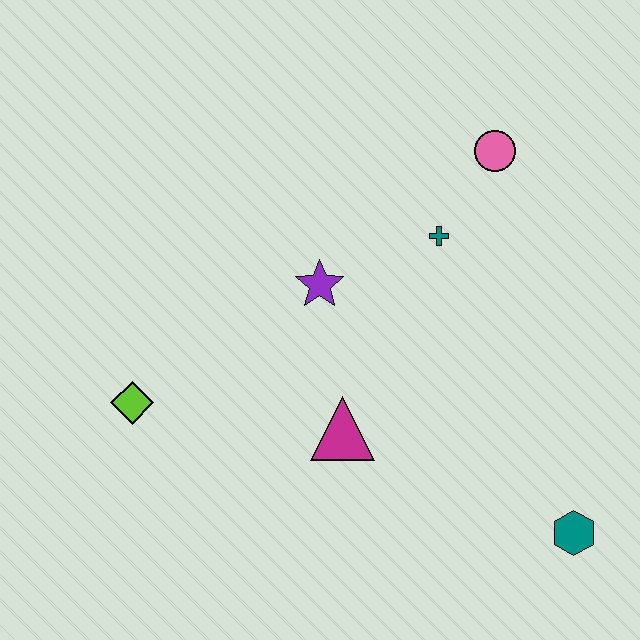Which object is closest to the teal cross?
The pink circle is closest to the teal cross.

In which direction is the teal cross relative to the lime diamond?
The teal cross is to the right of the lime diamond.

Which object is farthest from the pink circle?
The lime diamond is farthest from the pink circle.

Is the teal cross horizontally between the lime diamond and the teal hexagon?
Yes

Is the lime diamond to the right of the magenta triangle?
No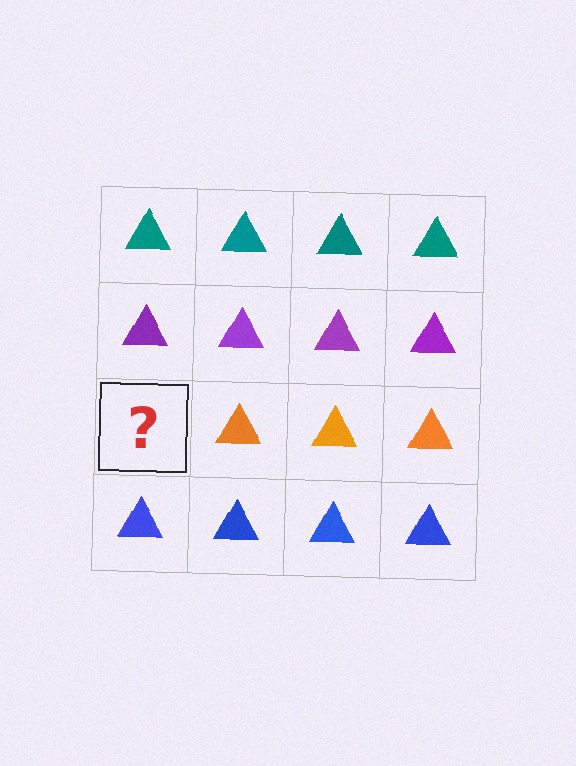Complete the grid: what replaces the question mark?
The question mark should be replaced with an orange triangle.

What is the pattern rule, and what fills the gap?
The rule is that each row has a consistent color. The gap should be filled with an orange triangle.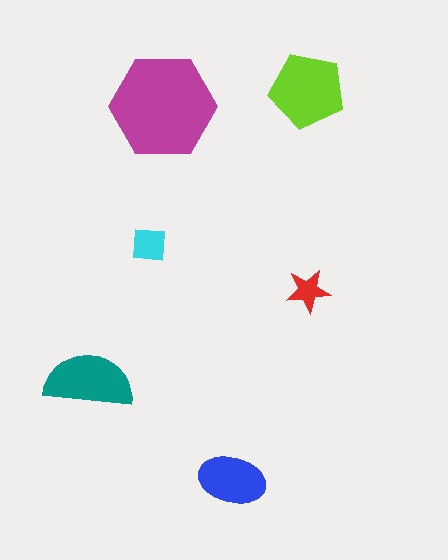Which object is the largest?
The magenta hexagon.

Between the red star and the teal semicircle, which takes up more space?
The teal semicircle.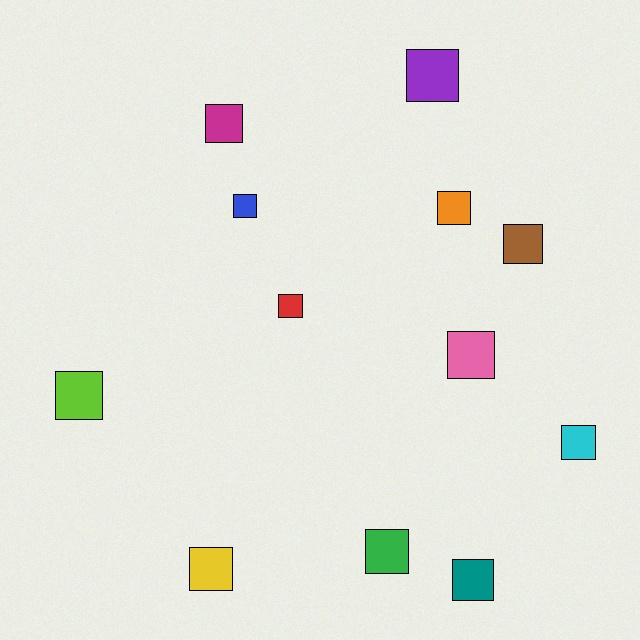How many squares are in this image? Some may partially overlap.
There are 12 squares.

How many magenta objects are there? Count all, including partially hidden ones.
There is 1 magenta object.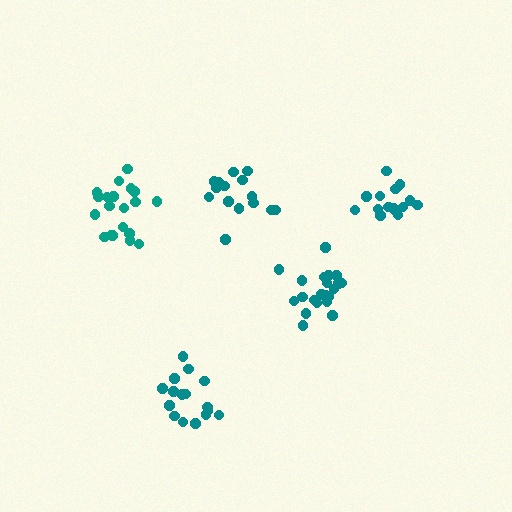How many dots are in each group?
Group 1: 21 dots, Group 2: 20 dots, Group 3: 15 dots, Group 4: 16 dots, Group 5: 15 dots (87 total).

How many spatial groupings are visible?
There are 5 spatial groupings.